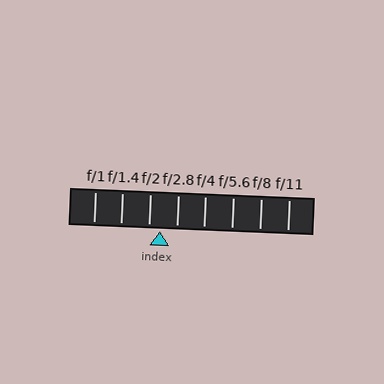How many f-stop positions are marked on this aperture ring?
There are 8 f-stop positions marked.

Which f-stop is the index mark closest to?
The index mark is closest to f/2.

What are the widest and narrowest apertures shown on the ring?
The widest aperture shown is f/1 and the narrowest is f/11.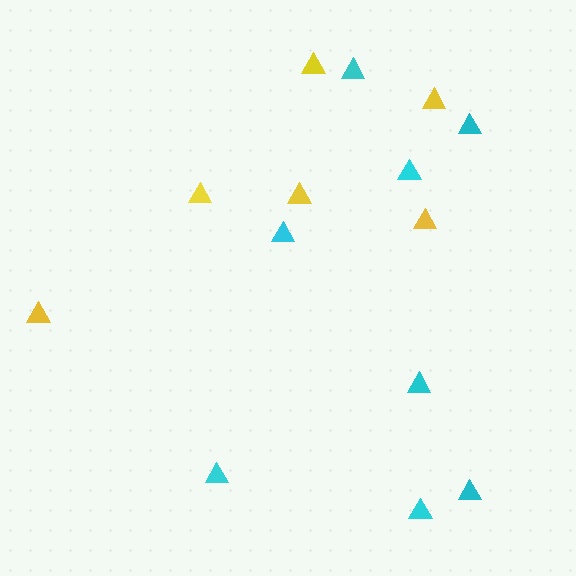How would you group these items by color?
There are 2 groups: one group of yellow triangles (6) and one group of cyan triangles (8).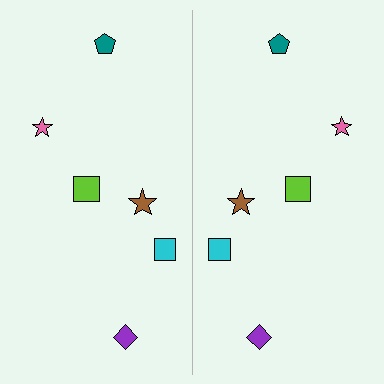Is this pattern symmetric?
Yes, this pattern has bilateral (reflection) symmetry.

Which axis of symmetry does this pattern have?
The pattern has a vertical axis of symmetry running through the center of the image.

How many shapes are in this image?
There are 12 shapes in this image.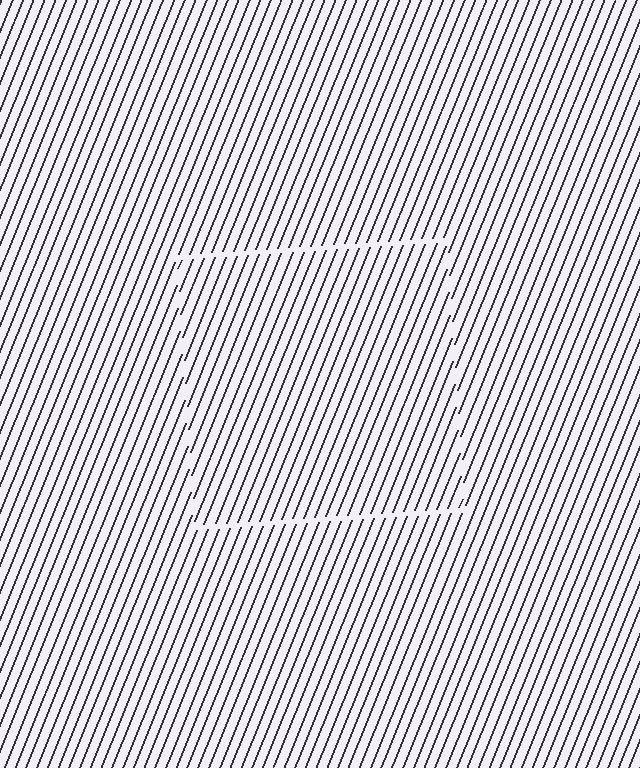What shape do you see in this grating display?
An illusory square. The interior of the shape contains the same grating, shifted by half a period — the contour is defined by the phase discontinuity where line-ends from the inner and outer gratings abut.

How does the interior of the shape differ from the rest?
The interior of the shape contains the same grating, shifted by half a period — the contour is defined by the phase discontinuity where line-ends from the inner and outer gratings abut.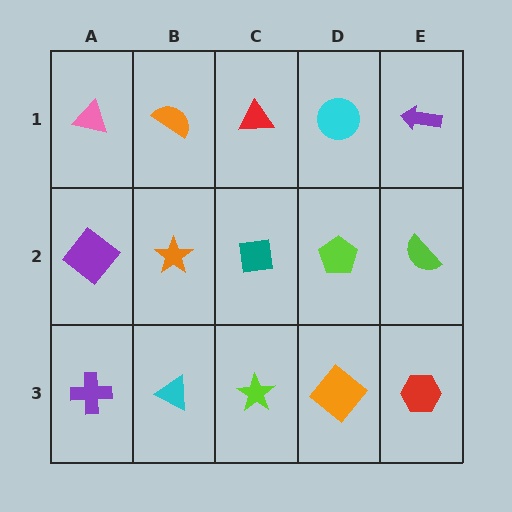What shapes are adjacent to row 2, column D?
A cyan circle (row 1, column D), an orange diamond (row 3, column D), a teal square (row 2, column C), a lime semicircle (row 2, column E).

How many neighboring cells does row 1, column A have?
2.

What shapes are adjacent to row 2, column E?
A purple arrow (row 1, column E), a red hexagon (row 3, column E), a lime pentagon (row 2, column D).